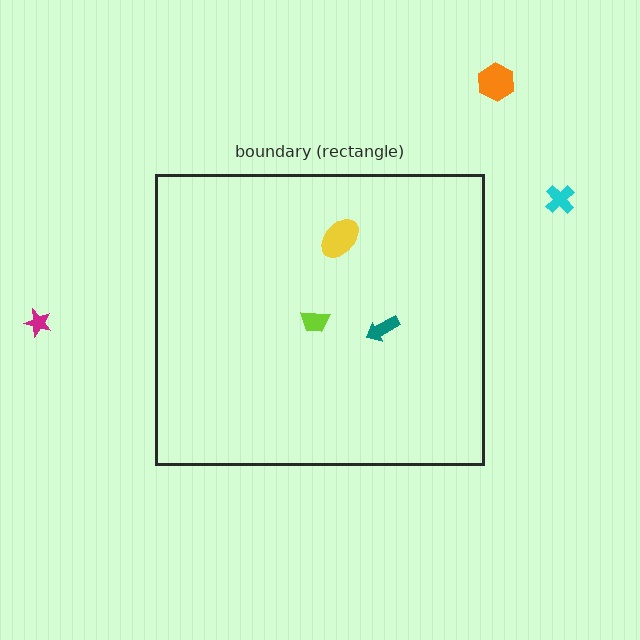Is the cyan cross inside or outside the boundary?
Outside.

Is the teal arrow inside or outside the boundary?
Inside.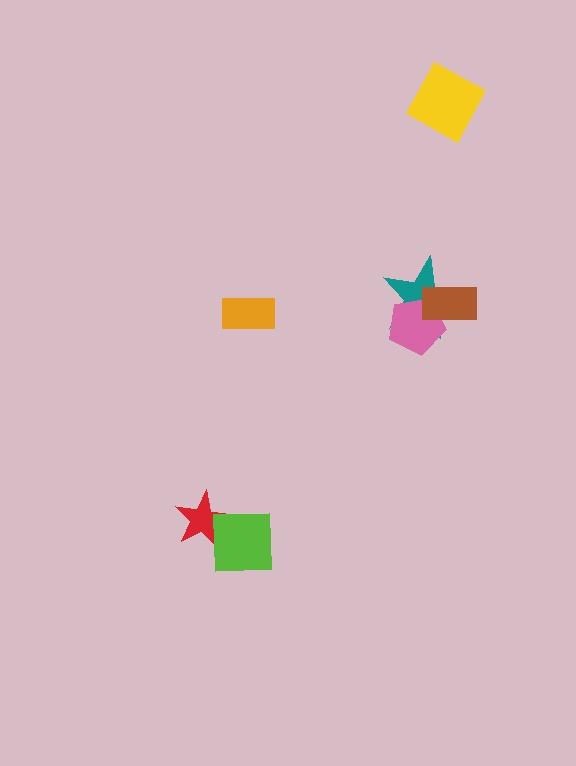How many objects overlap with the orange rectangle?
0 objects overlap with the orange rectangle.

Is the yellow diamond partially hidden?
No, no other shape covers it.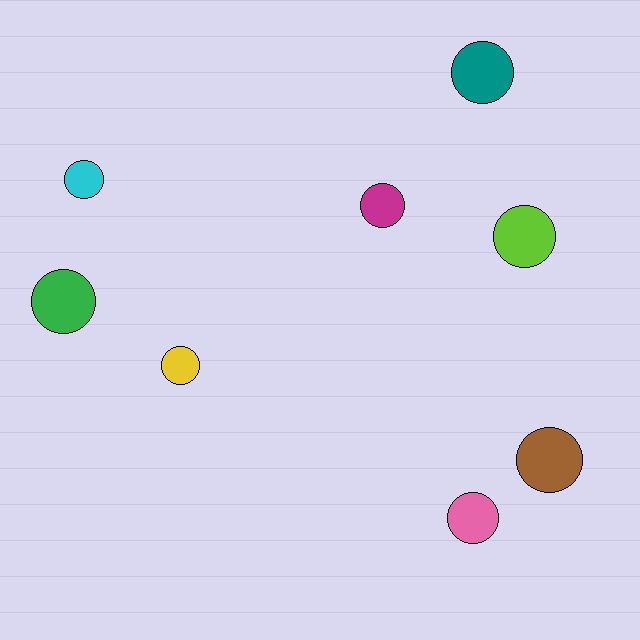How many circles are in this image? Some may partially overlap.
There are 8 circles.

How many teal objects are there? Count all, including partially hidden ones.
There is 1 teal object.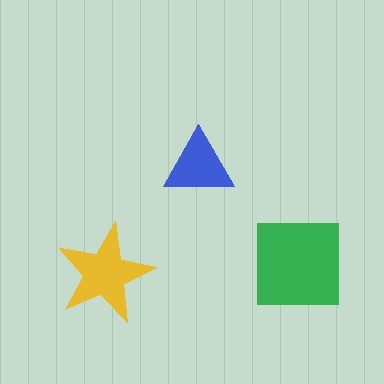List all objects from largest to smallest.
The green square, the yellow star, the blue triangle.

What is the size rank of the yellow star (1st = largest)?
2nd.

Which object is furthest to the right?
The green square is rightmost.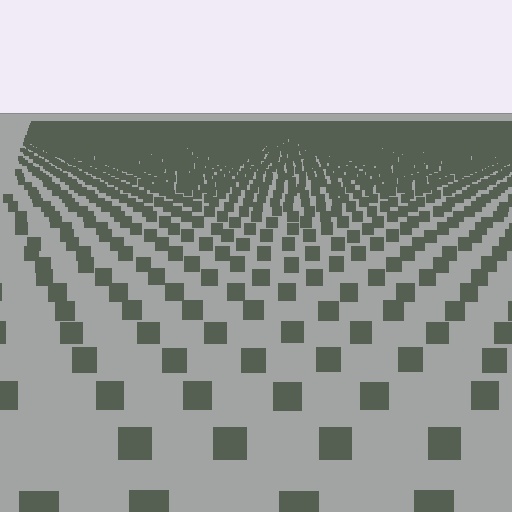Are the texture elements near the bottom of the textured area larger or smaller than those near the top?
Larger. Near the bottom, elements are closer to the viewer and appear at a bigger on-screen size.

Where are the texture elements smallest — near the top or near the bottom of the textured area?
Near the top.